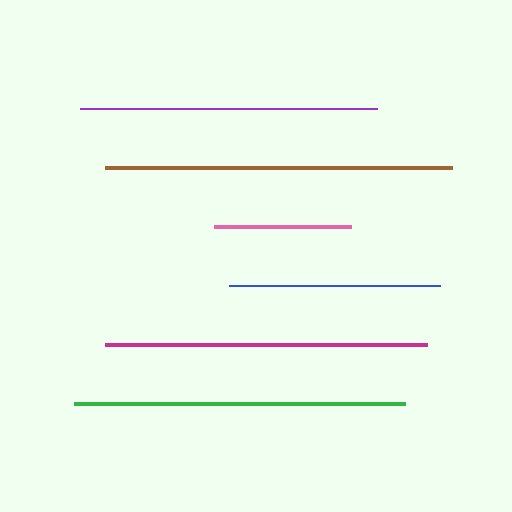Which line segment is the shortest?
The pink line is the shortest at approximately 137 pixels.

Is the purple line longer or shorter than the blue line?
The purple line is longer than the blue line.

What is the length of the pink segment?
The pink segment is approximately 137 pixels long.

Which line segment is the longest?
The brown line is the longest at approximately 347 pixels.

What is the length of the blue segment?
The blue segment is approximately 211 pixels long.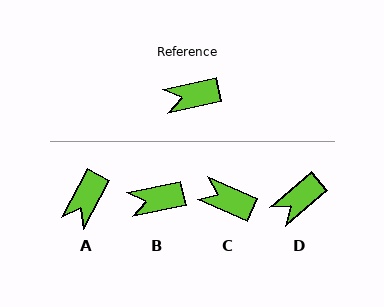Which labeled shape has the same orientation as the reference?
B.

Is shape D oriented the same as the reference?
No, it is off by about 29 degrees.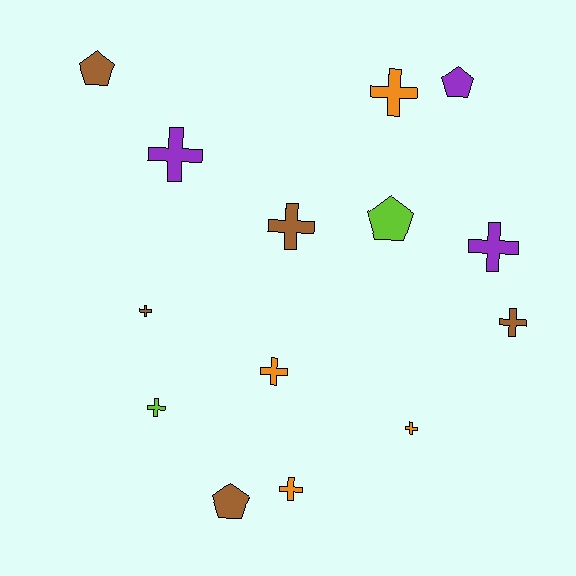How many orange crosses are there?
There are 4 orange crosses.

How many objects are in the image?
There are 14 objects.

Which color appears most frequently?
Brown, with 5 objects.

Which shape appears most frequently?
Cross, with 10 objects.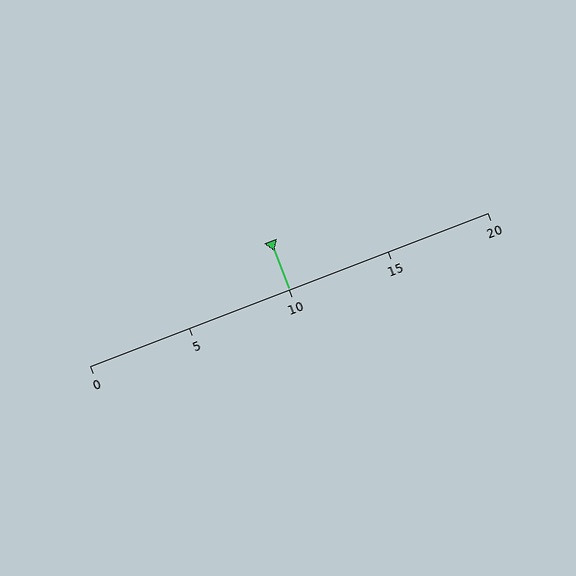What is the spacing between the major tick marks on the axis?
The major ticks are spaced 5 apart.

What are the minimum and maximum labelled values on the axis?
The axis runs from 0 to 20.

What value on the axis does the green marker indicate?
The marker indicates approximately 10.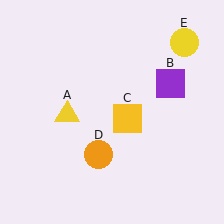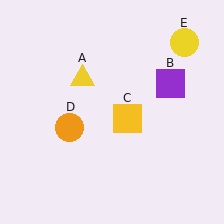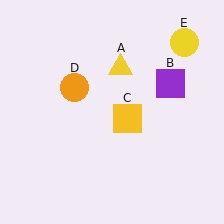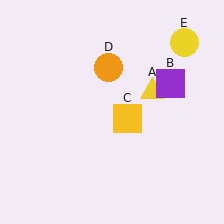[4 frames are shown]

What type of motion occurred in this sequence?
The yellow triangle (object A), orange circle (object D) rotated clockwise around the center of the scene.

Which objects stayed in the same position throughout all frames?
Purple square (object B) and yellow square (object C) and yellow circle (object E) remained stationary.